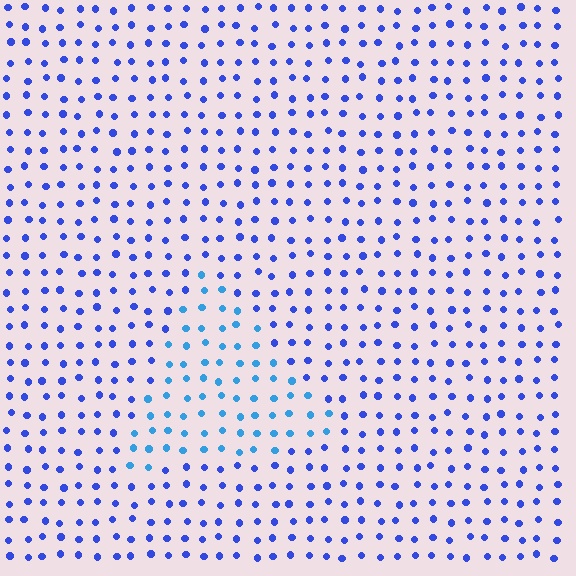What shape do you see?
I see a triangle.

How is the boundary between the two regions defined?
The boundary is defined purely by a slight shift in hue (about 30 degrees). Spacing, size, and orientation are identical on both sides.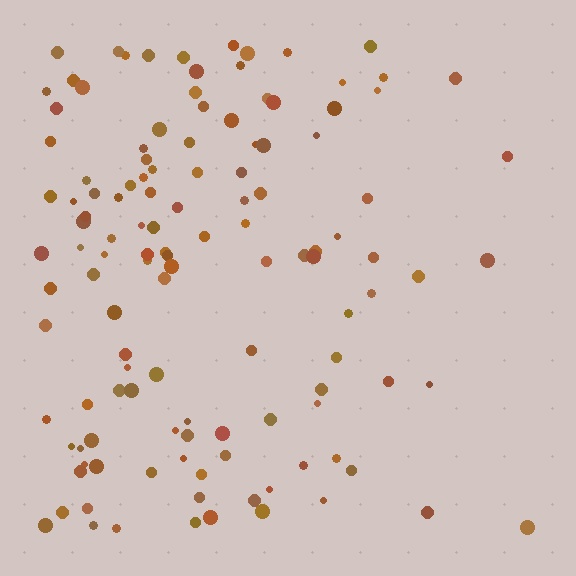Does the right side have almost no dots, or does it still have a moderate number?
Still a moderate number, just noticeably fewer than the left.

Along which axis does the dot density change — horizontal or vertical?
Horizontal.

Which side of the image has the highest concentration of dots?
The left.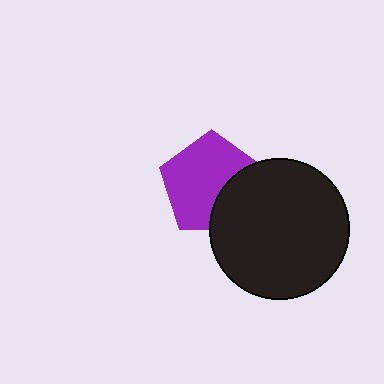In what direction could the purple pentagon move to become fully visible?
The purple pentagon could move left. That would shift it out from behind the black circle entirely.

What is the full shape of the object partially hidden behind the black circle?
The partially hidden object is a purple pentagon.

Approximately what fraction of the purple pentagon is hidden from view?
Roughly 31% of the purple pentagon is hidden behind the black circle.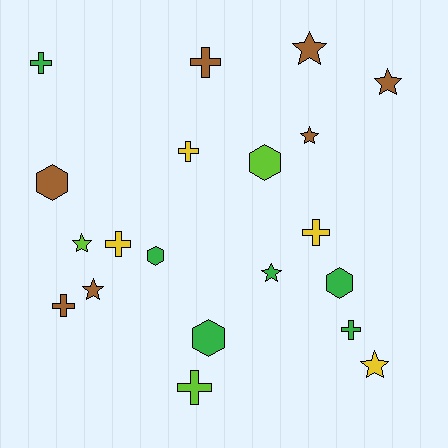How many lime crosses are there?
There is 1 lime cross.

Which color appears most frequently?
Brown, with 7 objects.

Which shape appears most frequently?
Cross, with 8 objects.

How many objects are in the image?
There are 20 objects.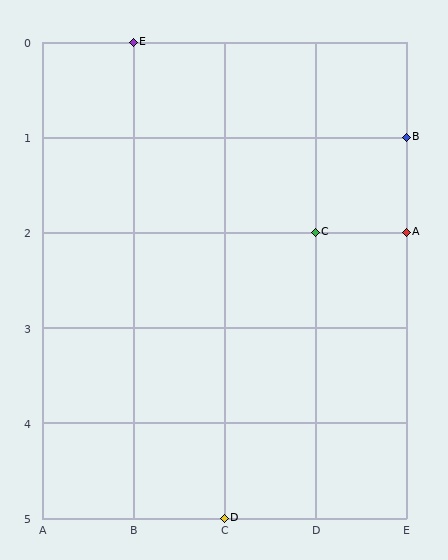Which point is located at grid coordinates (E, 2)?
Point A is at (E, 2).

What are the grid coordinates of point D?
Point D is at grid coordinates (C, 5).